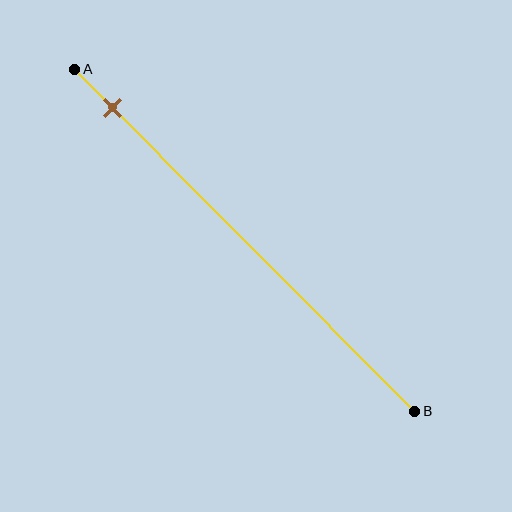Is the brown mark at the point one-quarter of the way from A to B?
No, the mark is at about 10% from A, not at the 25% one-quarter point.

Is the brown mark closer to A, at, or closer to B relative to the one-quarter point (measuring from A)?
The brown mark is closer to point A than the one-quarter point of segment AB.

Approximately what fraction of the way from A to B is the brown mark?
The brown mark is approximately 10% of the way from A to B.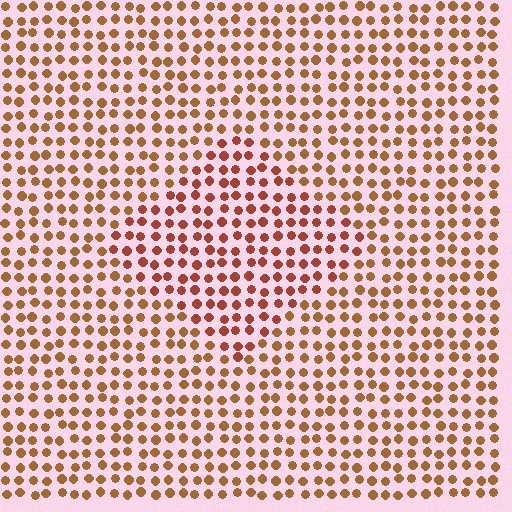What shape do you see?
I see a diamond.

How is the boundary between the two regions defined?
The boundary is defined purely by a slight shift in hue (about 24 degrees). Spacing, size, and orientation are identical on both sides.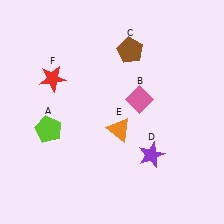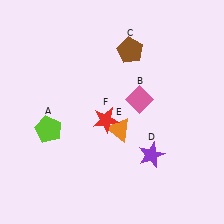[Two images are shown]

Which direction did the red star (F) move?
The red star (F) moved right.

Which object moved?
The red star (F) moved right.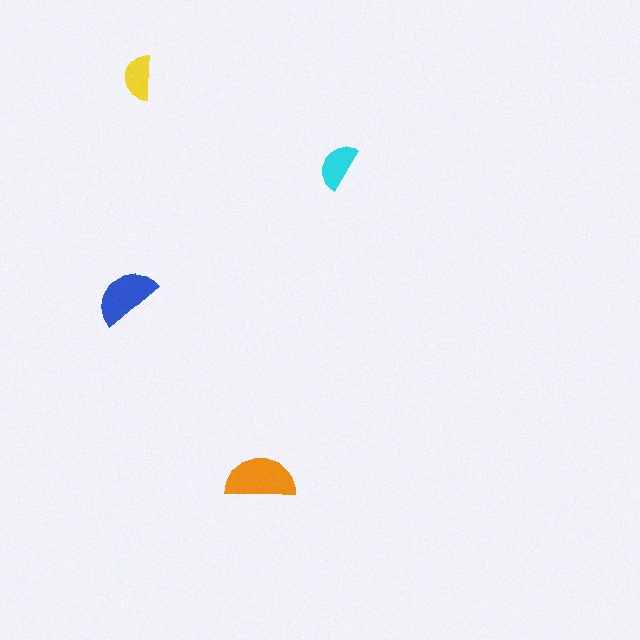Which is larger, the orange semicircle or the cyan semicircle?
The orange one.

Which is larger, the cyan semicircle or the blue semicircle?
The blue one.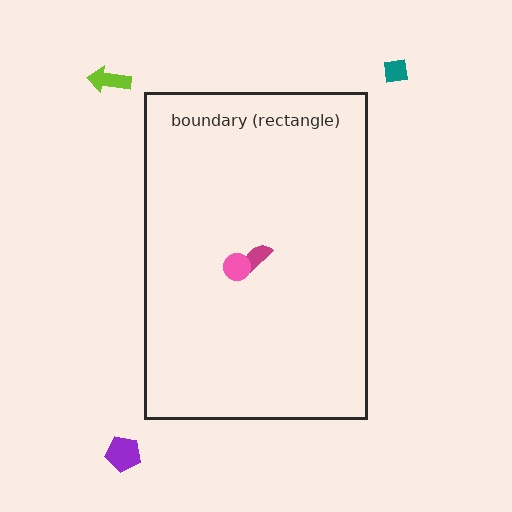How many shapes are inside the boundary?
2 inside, 3 outside.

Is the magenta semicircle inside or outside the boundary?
Inside.